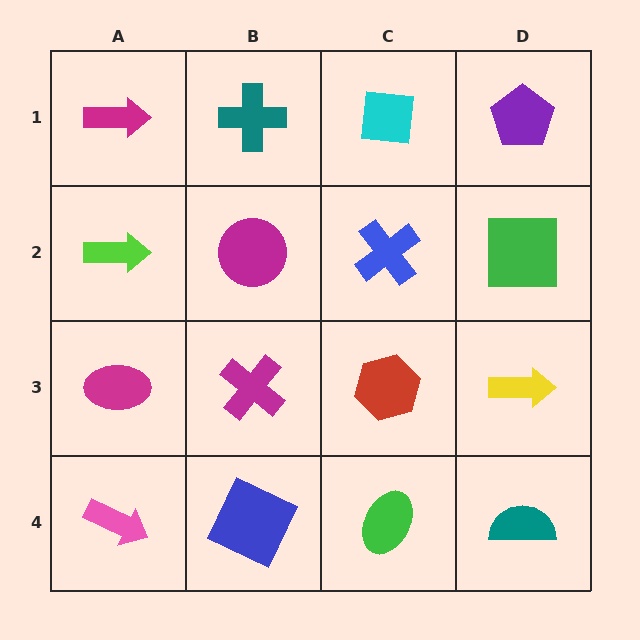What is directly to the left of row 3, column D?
A red hexagon.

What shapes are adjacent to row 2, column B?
A teal cross (row 1, column B), a magenta cross (row 3, column B), a lime arrow (row 2, column A), a blue cross (row 2, column C).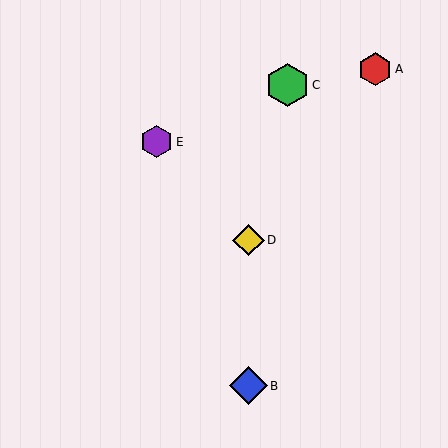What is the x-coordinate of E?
Object E is at x≈156.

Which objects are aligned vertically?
Objects B, D are aligned vertically.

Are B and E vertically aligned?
No, B is at x≈248 and E is at x≈156.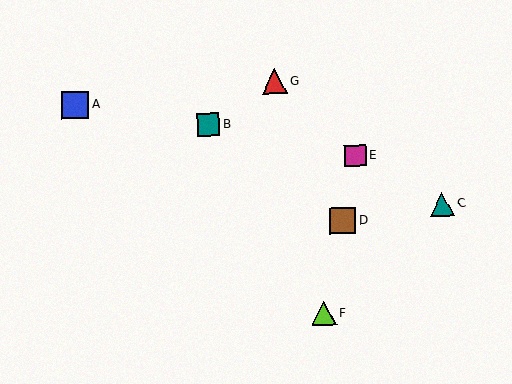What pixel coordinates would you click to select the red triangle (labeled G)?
Click at (274, 81) to select the red triangle G.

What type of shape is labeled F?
Shape F is a lime triangle.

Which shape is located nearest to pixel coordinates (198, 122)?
The teal square (labeled B) at (208, 125) is nearest to that location.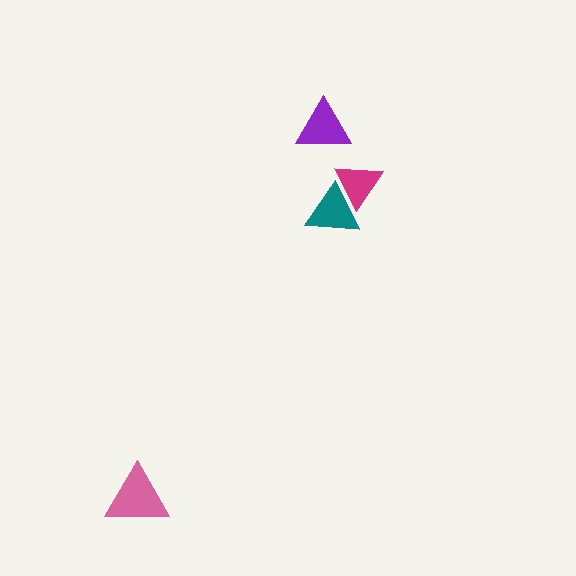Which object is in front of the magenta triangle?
The teal triangle is in front of the magenta triangle.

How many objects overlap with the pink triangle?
0 objects overlap with the pink triangle.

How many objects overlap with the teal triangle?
1 object overlaps with the teal triangle.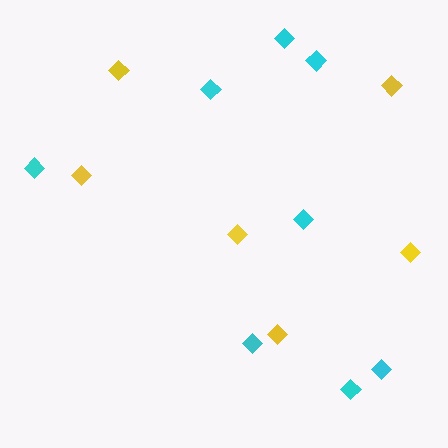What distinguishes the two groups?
There are 2 groups: one group of cyan diamonds (8) and one group of yellow diamonds (6).